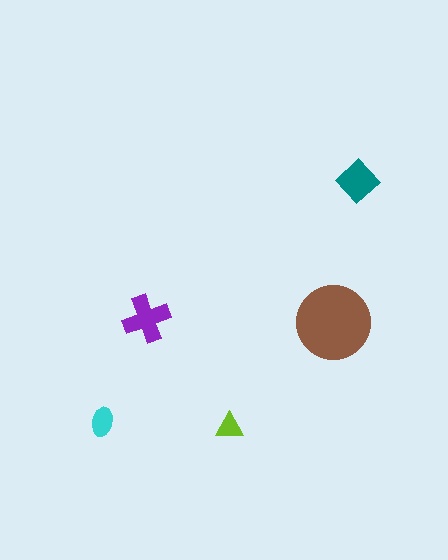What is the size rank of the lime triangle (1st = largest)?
5th.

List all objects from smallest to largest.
The lime triangle, the cyan ellipse, the teal diamond, the purple cross, the brown circle.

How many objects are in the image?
There are 5 objects in the image.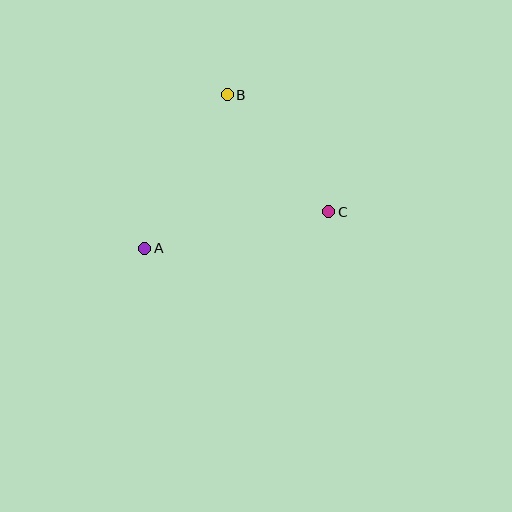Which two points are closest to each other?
Points B and C are closest to each other.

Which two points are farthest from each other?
Points A and C are farthest from each other.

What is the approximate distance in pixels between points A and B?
The distance between A and B is approximately 174 pixels.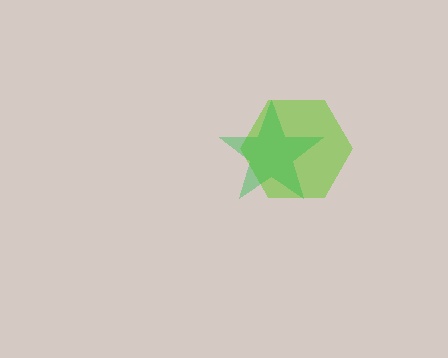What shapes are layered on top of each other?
The layered shapes are: a lime hexagon, a green star.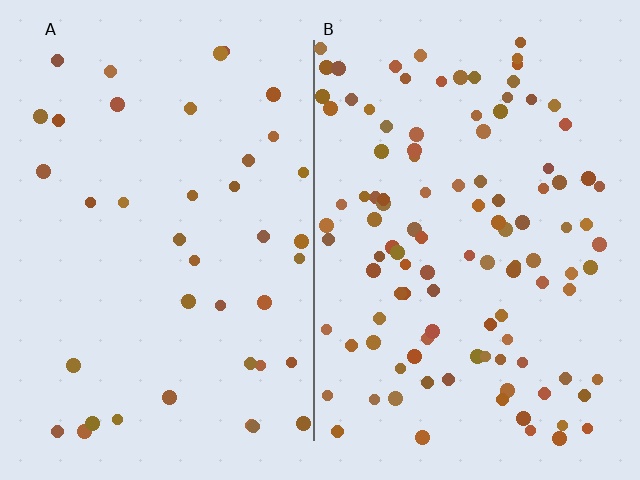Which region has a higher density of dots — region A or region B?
B (the right).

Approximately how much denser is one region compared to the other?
Approximately 2.7× — region B over region A.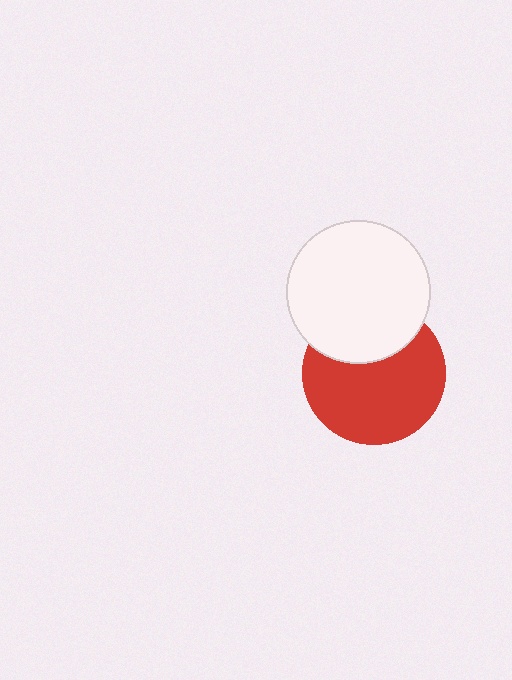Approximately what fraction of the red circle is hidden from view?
Roughly 31% of the red circle is hidden behind the white circle.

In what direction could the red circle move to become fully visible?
The red circle could move down. That would shift it out from behind the white circle entirely.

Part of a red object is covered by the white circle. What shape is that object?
It is a circle.